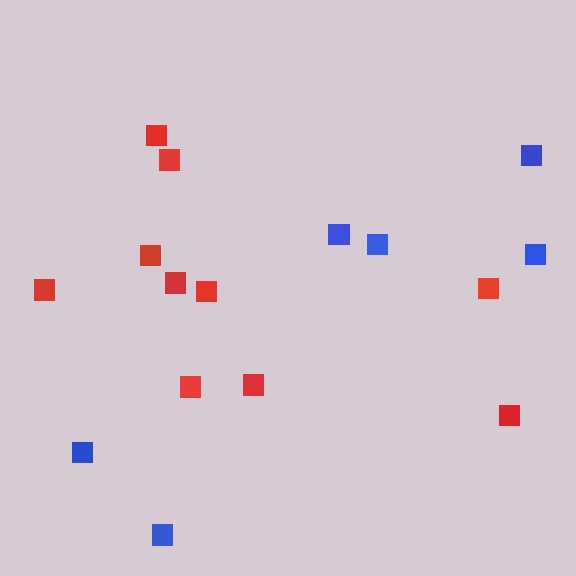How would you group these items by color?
There are 2 groups: one group of blue squares (6) and one group of red squares (10).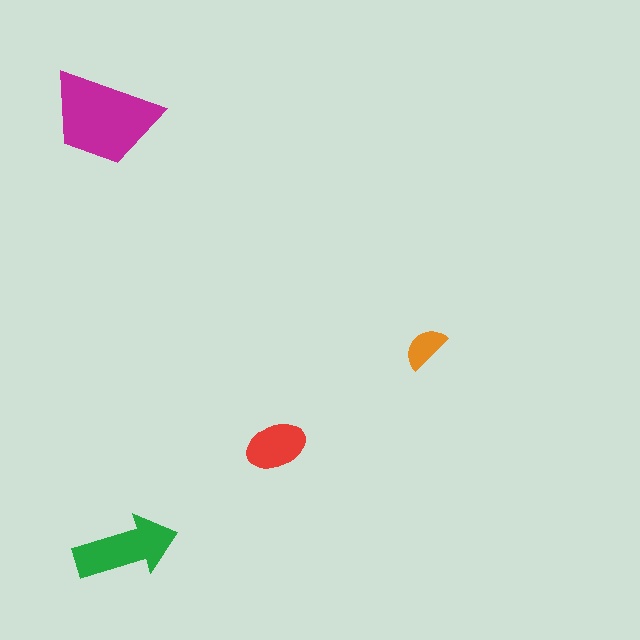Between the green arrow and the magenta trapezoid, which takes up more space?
The magenta trapezoid.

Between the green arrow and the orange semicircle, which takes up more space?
The green arrow.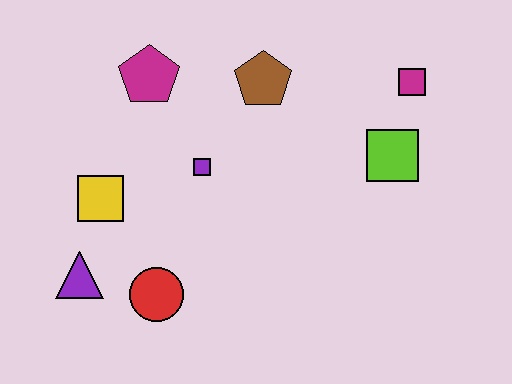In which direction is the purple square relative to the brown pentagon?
The purple square is below the brown pentagon.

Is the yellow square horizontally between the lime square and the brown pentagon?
No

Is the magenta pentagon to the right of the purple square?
No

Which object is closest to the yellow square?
The purple triangle is closest to the yellow square.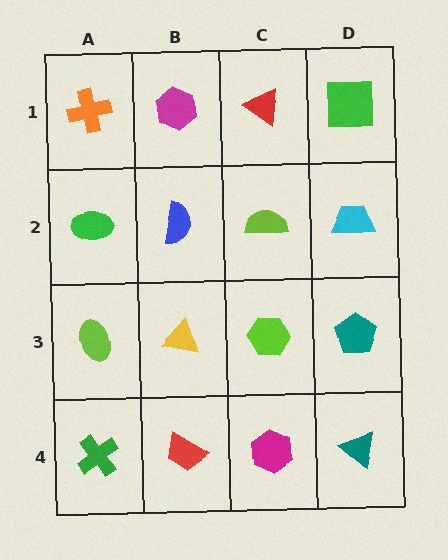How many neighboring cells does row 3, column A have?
3.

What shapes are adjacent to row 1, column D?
A cyan trapezoid (row 2, column D), a red triangle (row 1, column C).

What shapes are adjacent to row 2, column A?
An orange cross (row 1, column A), a lime ellipse (row 3, column A), a blue semicircle (row 2, column B).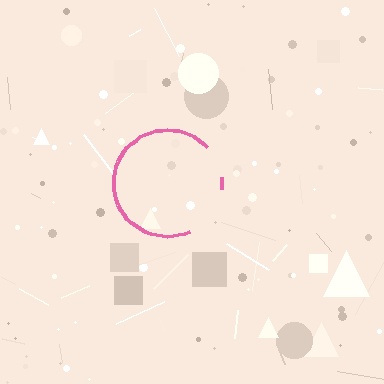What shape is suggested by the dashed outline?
The dashed outline suggests a circle.